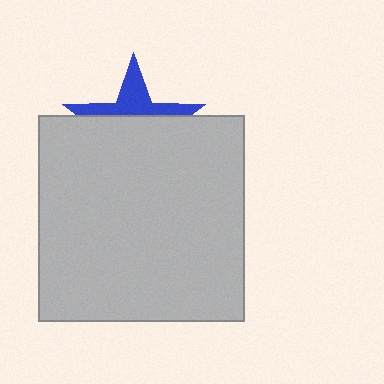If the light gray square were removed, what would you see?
You would see the complete blue star.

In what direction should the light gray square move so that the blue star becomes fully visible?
The light gray square should move down. That is the shortest direction to clear the overlap and leave the blue star fully visible.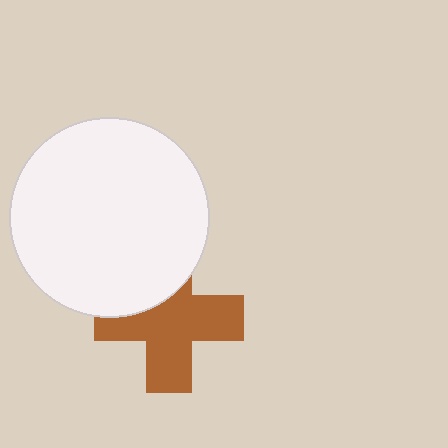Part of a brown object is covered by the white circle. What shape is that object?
It is a cross.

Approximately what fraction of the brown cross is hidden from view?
Roughly 30% of the brown cross is hidden behind the white circle.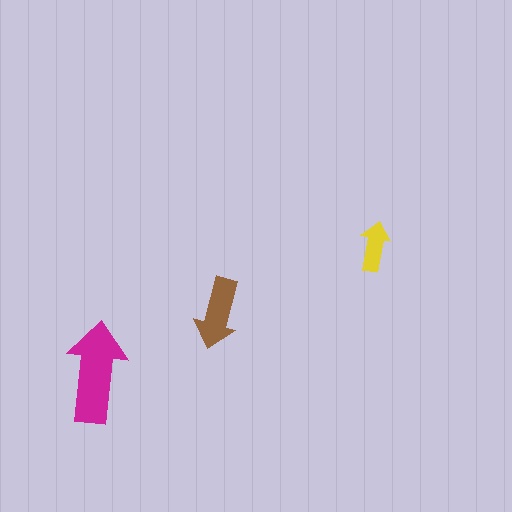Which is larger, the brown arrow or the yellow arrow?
The brown one.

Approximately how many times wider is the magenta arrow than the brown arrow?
About 1.5 times wider.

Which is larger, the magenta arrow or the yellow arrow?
The magenta one.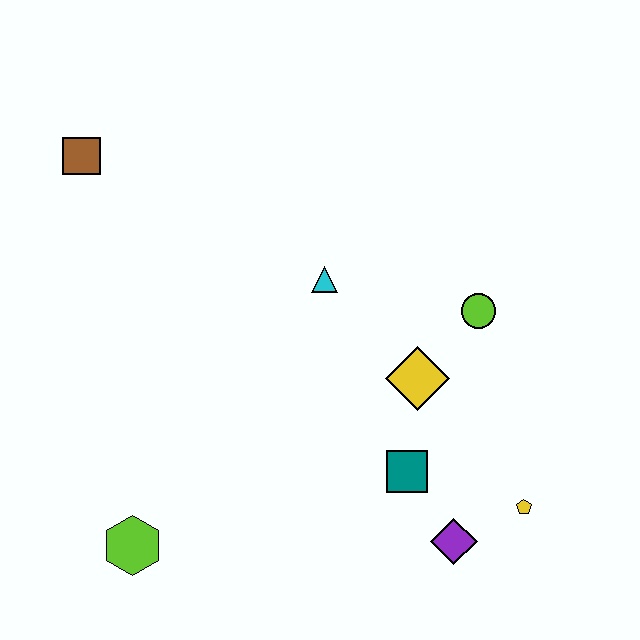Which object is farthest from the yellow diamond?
The brown square is farthest from the yellow diamond.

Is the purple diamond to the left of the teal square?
No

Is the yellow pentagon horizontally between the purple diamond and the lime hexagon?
No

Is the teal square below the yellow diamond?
Yes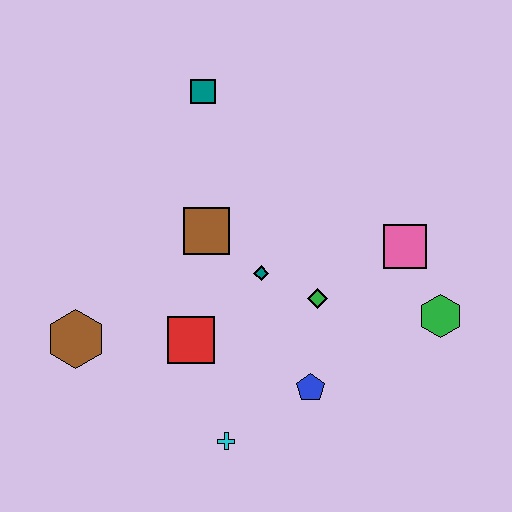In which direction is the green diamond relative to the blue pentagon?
The green diamond is above the blue pentagon.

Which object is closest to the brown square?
The teal diamond is closest to the brown square.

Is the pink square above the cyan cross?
Yes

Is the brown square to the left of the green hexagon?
Yes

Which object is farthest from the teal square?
The cyan cross is farthest from the teal square.